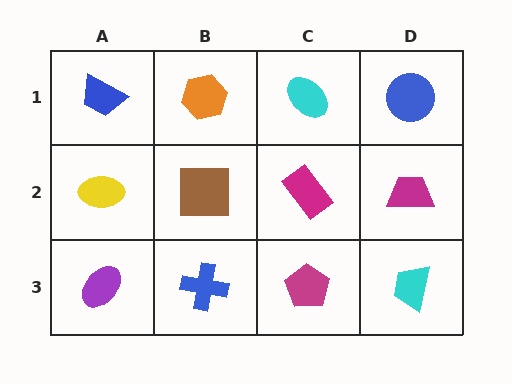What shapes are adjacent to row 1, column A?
A yellow ellipse (row 2, column A), an orange hexagon (row 1, column B).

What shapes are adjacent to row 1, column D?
A magenta trapezoid (row 2, column D), a cyan ellipse (row 1, column C).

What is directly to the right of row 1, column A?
An orange hexagon.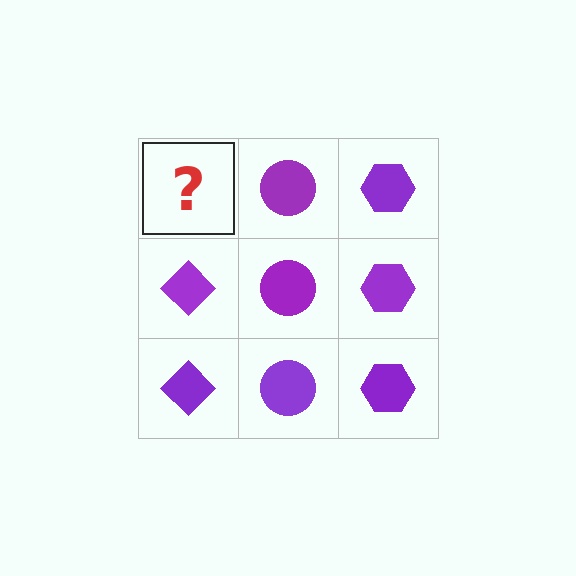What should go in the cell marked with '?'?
The missing cell should contain a purple diamond.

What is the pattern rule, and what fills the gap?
The rule is that each column has a consistent shape. The gap should be filled with a purple diamond.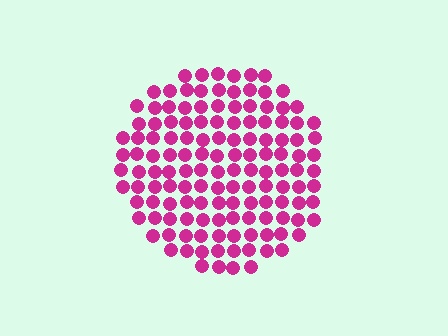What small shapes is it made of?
It is made of small circles.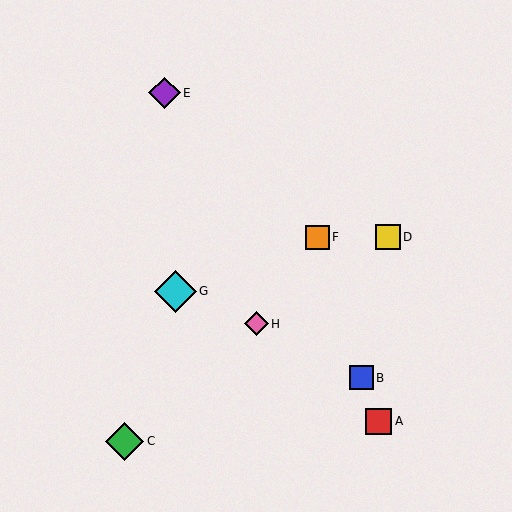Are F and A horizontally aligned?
No, F is at y≈237 and A is at y≈421.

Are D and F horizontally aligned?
Yes, both are at y≈237.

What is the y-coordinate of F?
Object F is at y≈237.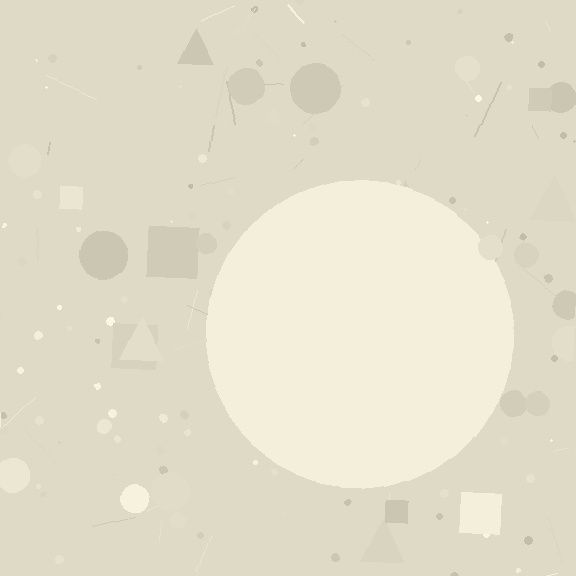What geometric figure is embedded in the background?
A circle is embedded in the background.